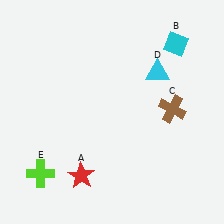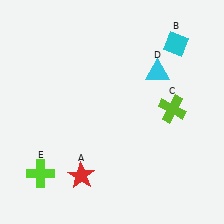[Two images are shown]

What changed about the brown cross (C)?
In Image 1, C is brown. In Image 2, it changed to lime.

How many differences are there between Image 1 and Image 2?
There is 1 difference between the two images.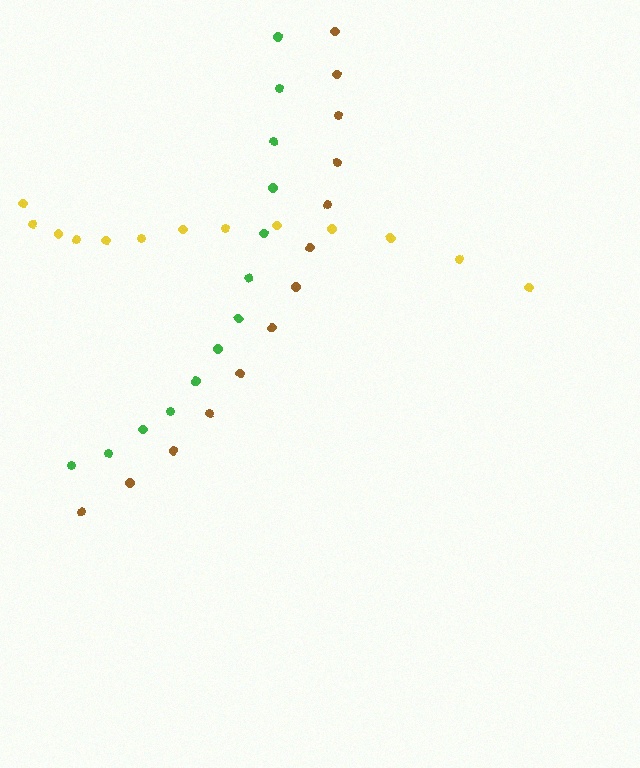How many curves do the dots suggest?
There are 3 distinct paths.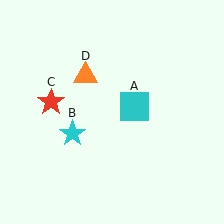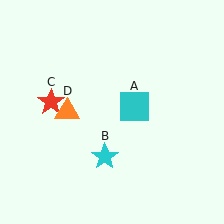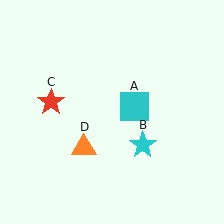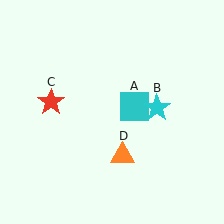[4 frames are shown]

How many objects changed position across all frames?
2 objects changed position: cyan star (object B), orange triangle (object D).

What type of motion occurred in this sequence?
The cyan star (object B), orange triangle (object D) rotated counterclockwise around the center of the scene.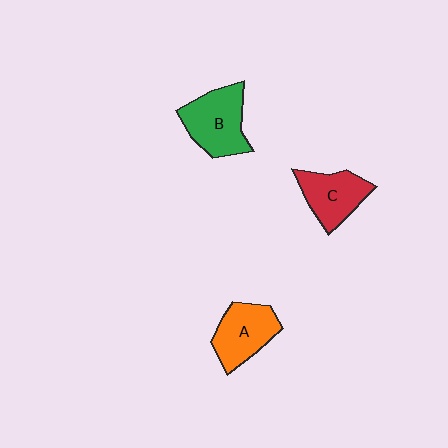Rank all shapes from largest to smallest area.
From largest to smallest: B (green), A (orange), C (red).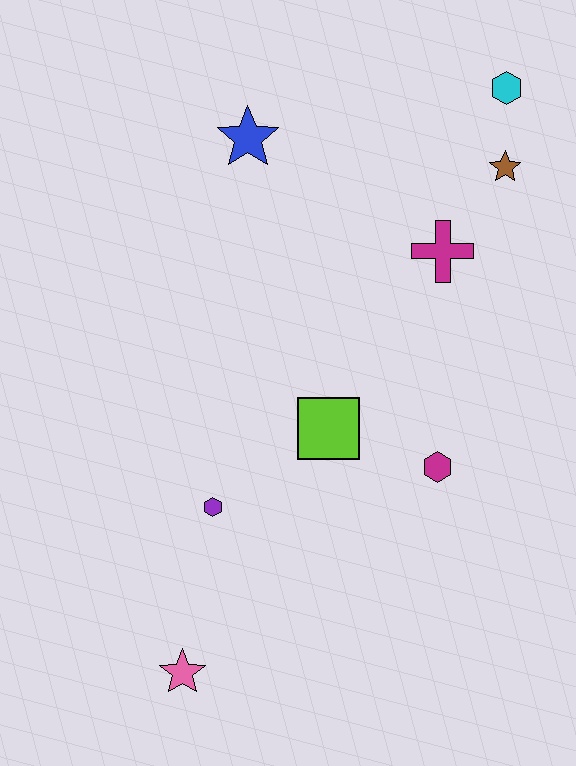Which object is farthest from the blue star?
The pink star is farthest from the blue star.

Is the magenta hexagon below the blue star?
Yes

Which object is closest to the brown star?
The cyan hexagon is closest to the brown star.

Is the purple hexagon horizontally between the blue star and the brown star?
No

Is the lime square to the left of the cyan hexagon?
Yes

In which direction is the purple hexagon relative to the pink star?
The purple hexagon is above the pink star.